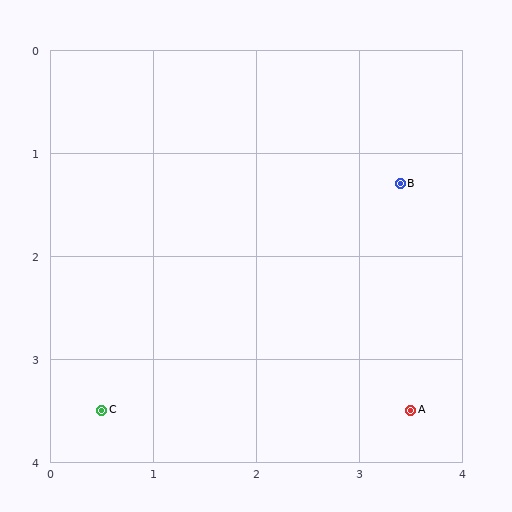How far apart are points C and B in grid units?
Points C and B are about 3.6 grid units apart.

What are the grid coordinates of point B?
Point B is at approximately (3.4, 1.3).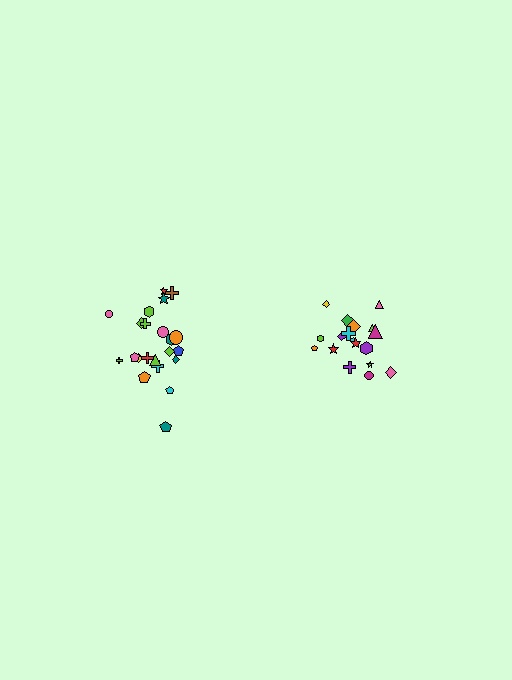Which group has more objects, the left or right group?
The left group.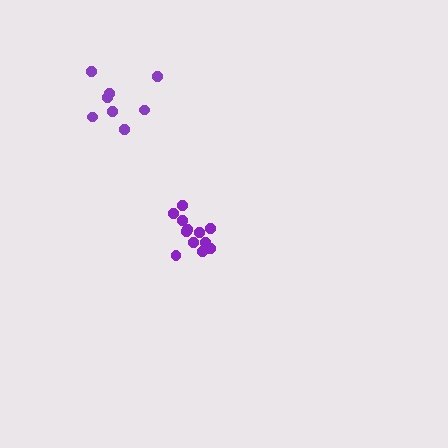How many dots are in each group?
Group 1: 12 dots, Group 2: 8 dots (20 total).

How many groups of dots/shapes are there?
There are 2 groups.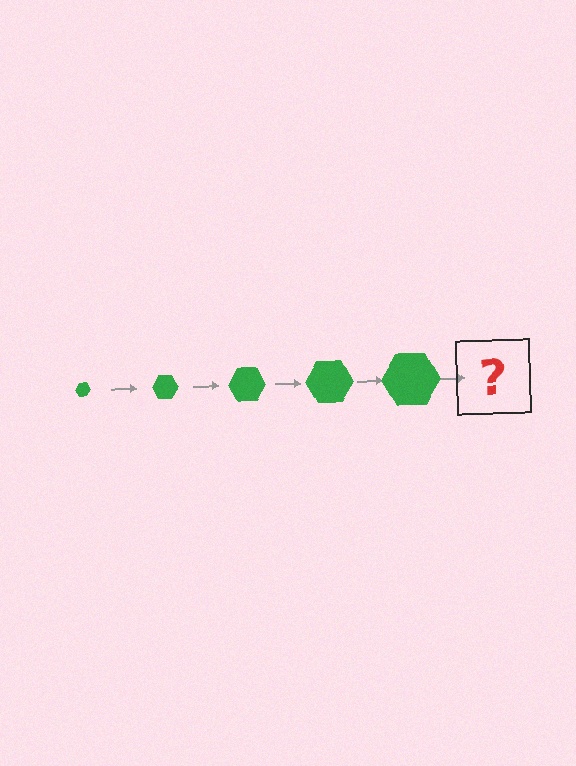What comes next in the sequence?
The next element should be a green hexagon, larger than the previous one.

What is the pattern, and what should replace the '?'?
The pattern is that the hexagon gets progressively larger each step. The '?' should be a green hexagon, larger than the previous one.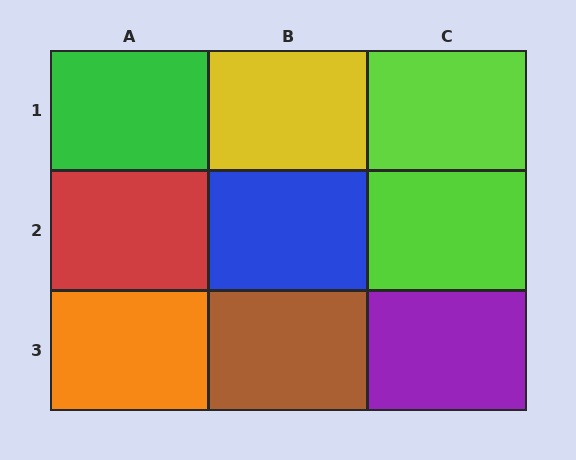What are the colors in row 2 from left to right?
Red, blue, lime.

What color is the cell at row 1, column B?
Yellow.